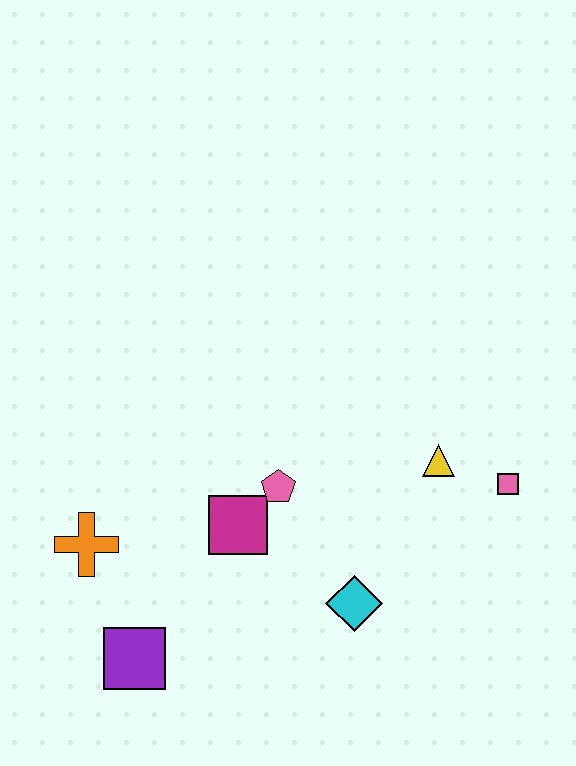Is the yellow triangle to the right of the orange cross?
Yes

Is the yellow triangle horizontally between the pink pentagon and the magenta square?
No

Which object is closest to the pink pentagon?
The magenta square is closest to the pink pentagon.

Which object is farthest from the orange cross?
The pink square is farthest from the orange cross.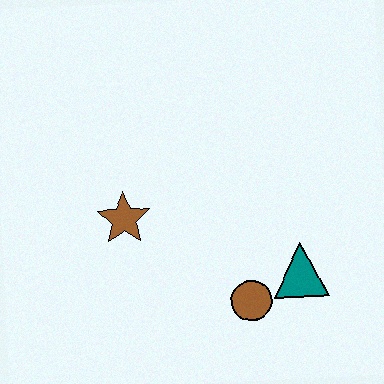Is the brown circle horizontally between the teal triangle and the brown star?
Yes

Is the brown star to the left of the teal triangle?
Yes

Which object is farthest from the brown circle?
The brown star is farthest from the brown circle.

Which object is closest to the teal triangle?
The brown circle is closest to the teal triangle.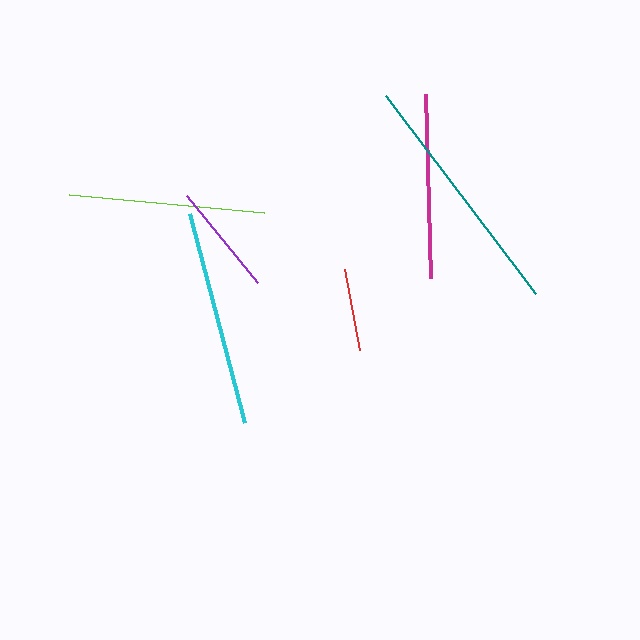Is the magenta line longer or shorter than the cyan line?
The cyan line is longer than the magenta line.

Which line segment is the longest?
The teal line is the longest at approximately 249 pixels.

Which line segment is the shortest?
The red line is the shortest at approximately 83 pixels.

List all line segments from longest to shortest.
From longest to shortest: teal, cyan, lime, magenta, purple, red.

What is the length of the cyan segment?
The cyan segment is approximately 217 pixels long.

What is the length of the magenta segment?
The magenta segment is approximately 184 pixels long.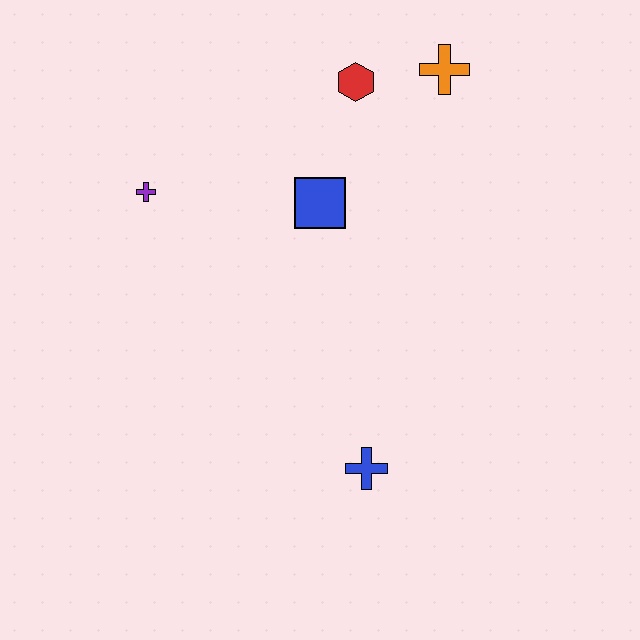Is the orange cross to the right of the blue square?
Yes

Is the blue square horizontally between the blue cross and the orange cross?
No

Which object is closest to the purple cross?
The blue square is closest to the purple cross.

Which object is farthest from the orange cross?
The blue cross is farthest from the orange cross.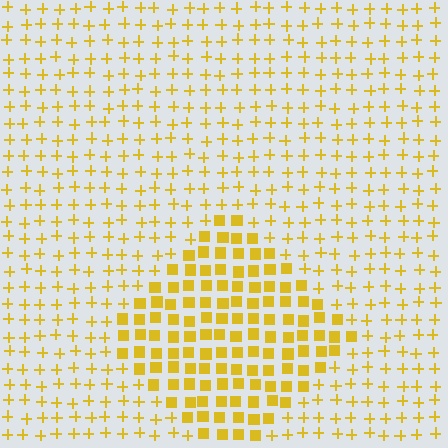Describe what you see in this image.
The image is filled with small yellow elements arranged in a uniform grid. A diamond-shaped region contains squares, while the surrounding area contains plus signs. The boundary is defined purely by the change in element shape.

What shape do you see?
I see a diamond.